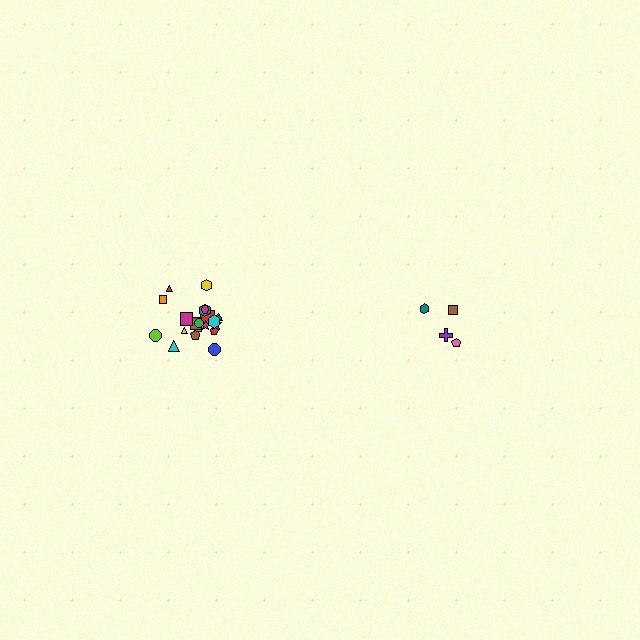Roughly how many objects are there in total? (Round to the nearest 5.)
Roughly 25 objects in total.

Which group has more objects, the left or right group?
The left group.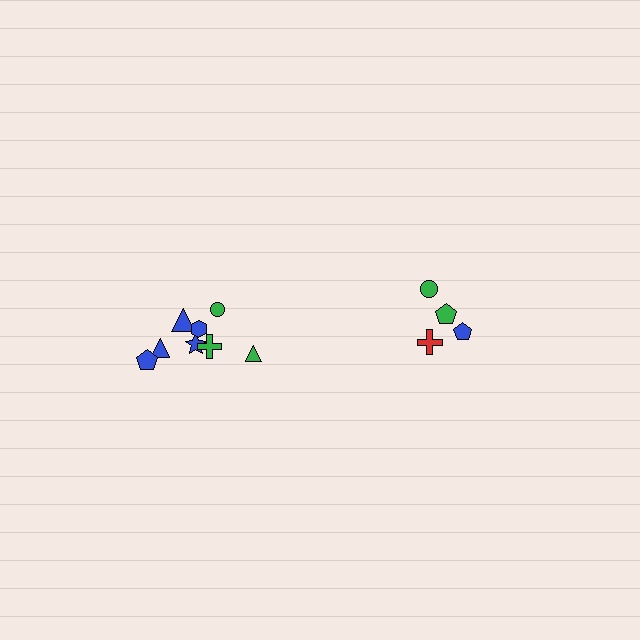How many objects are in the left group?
There are 8 objects.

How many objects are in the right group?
There are 4 objects.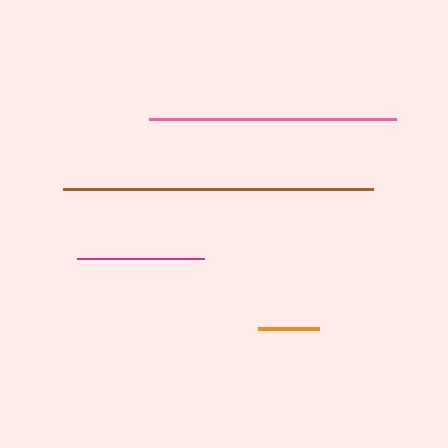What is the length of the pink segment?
The pink segment is approximately 247 pixels long.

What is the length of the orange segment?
The orange segment is approximately 61 pixels long.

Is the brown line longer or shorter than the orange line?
The brown line is longer than the orange line.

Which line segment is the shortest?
The orange line is the shortest at approximately 61 pixels.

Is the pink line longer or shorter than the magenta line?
The pink line is longer than the magenta line.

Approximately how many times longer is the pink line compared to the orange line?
The pink line is approximately 4.0 times the length of the orange line.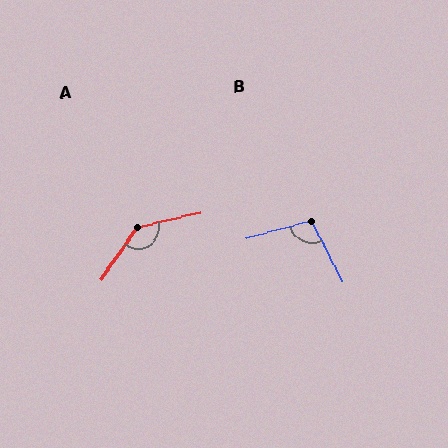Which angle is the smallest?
B, at approximately 102 degrees.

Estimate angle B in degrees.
Approximately 102 degrees.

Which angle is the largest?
A, at approximately 138 degrees.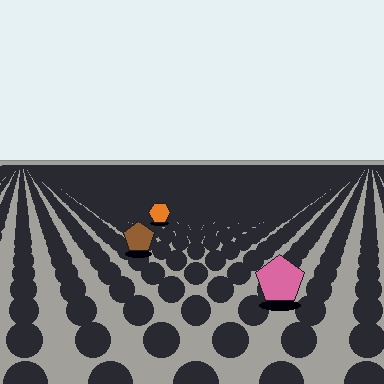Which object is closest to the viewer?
The pink pentagon is closest. The texture marks near it are larger and more spread out.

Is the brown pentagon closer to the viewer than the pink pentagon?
No. The pink pentagon is closer — you can tell from the texture gradient: the ground texture is coarser near it.